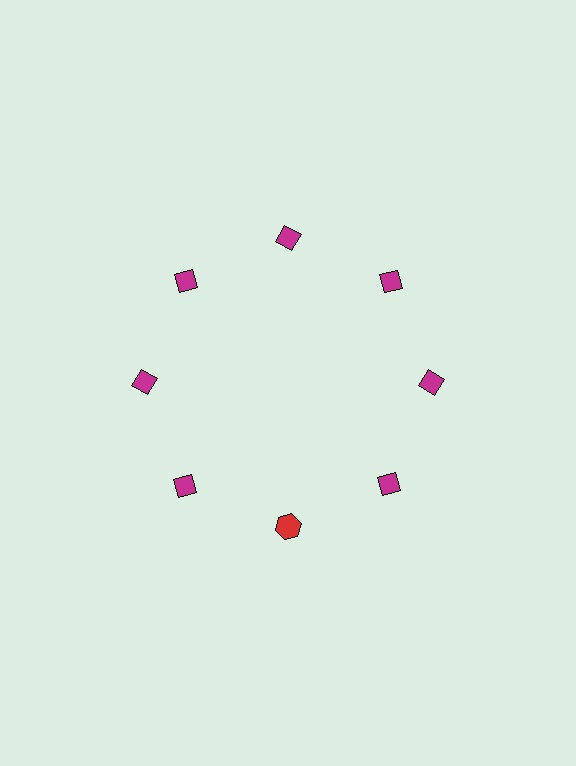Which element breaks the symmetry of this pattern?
The red hexagon at roughly the 6 o'clock position breaks the symmetry. All other shapes are magenta diamonds.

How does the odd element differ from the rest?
It differs in both color (red instead of magenta) and shape (hexagon instead of diamond).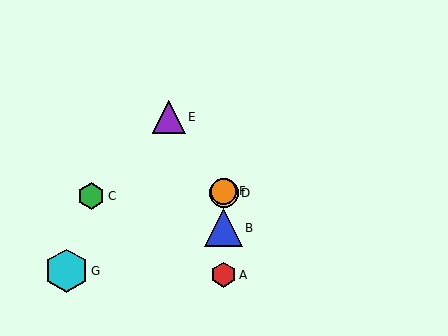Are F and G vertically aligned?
No, F is at x≈224 and G is at x≈66.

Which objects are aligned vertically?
Objects A, B, D, F are aligned vertically.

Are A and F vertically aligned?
Yes, both are at x≈224.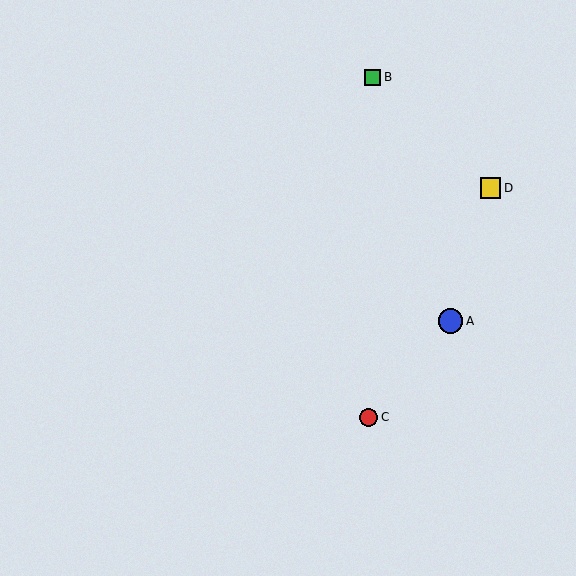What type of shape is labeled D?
Shape D is a yellow square.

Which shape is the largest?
The blue circle (labeled A) is the largest.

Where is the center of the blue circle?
The center of the blue circle is at (451, 321).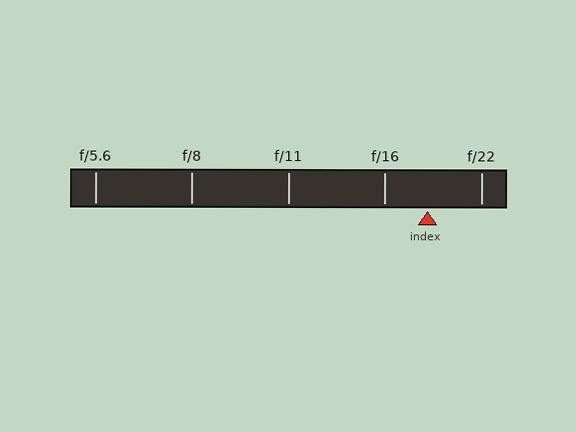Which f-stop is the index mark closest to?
The index mark is closest to f/16.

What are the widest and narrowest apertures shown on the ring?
The widest aperture shown is f/5.6 and the narrowest is f/22.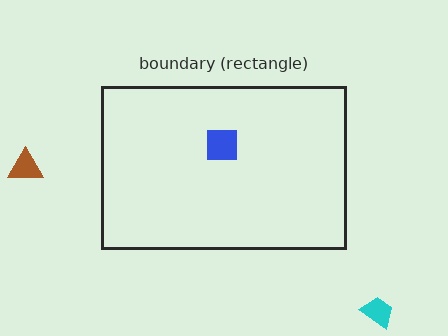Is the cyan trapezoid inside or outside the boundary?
Outside.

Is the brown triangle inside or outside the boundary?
Outside.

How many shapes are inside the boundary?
1 inside, 2 outside.